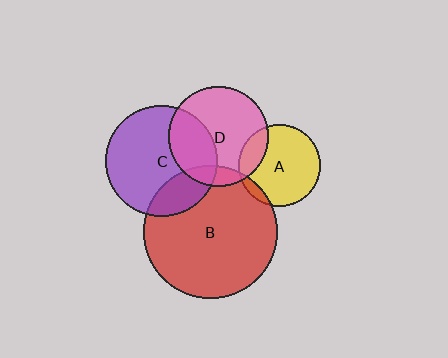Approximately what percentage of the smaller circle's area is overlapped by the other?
Approximately 10%.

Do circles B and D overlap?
Yes.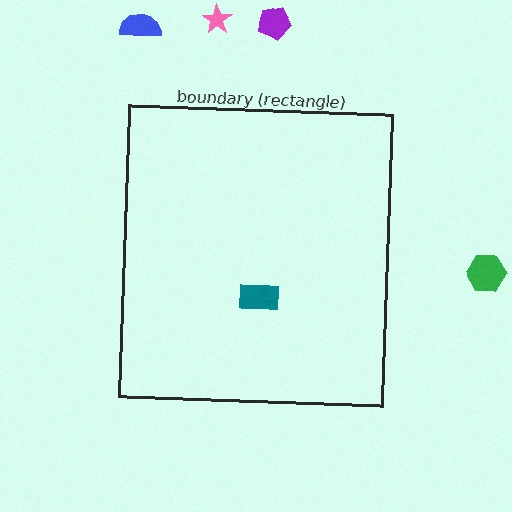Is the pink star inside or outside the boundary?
Outside.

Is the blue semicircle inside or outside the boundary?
Outside.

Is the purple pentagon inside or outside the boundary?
Outside.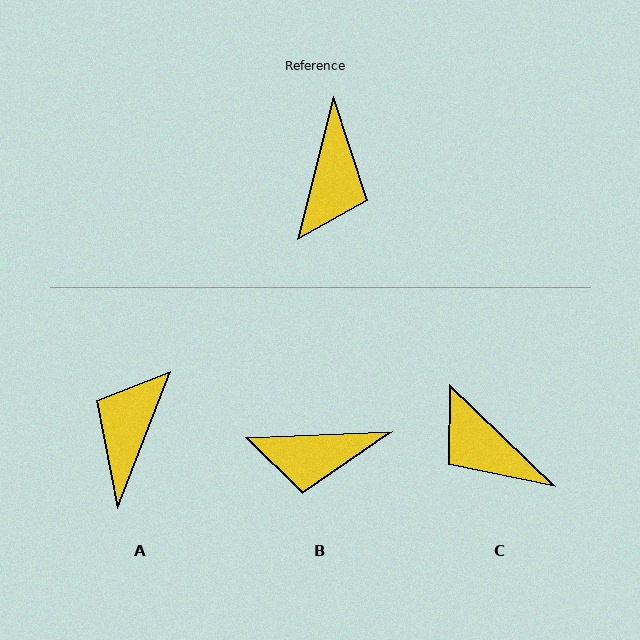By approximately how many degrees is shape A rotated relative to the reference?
Approximately 173 degrees counter-clockwise.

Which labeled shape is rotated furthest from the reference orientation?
A, about 173 degrees away.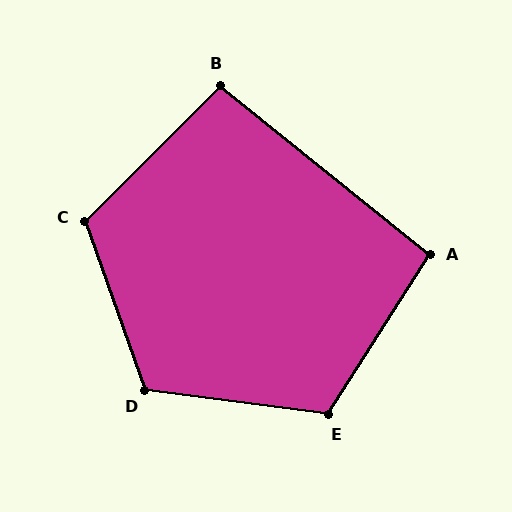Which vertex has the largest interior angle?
D, at approximately 117 degrees.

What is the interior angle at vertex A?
Approximately 96 degrees (obtuse).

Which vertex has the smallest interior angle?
B, at approximately 96 degrees.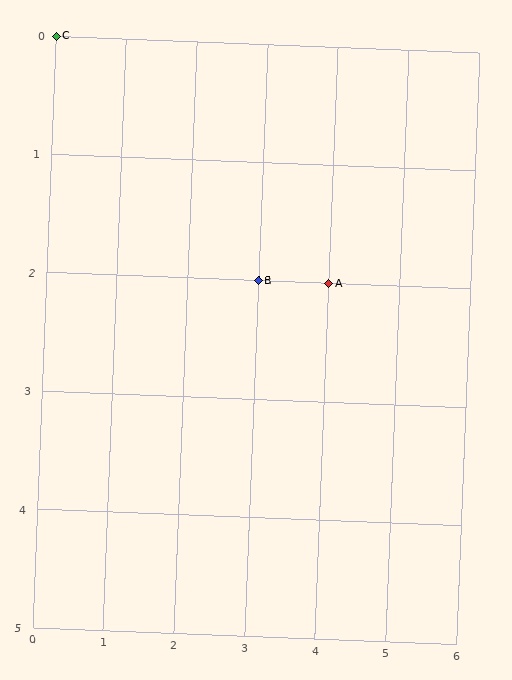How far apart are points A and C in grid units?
Points A and C are 4 columns and 2 rows apart (about 4.5 grid units diagonally).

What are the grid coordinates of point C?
Point C is at grid coordinates (0, 0).